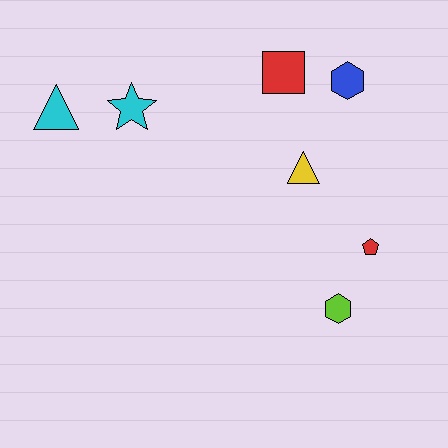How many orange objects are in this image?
There are no orange objects.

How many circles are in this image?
There are no circles.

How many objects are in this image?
There are 7 objects.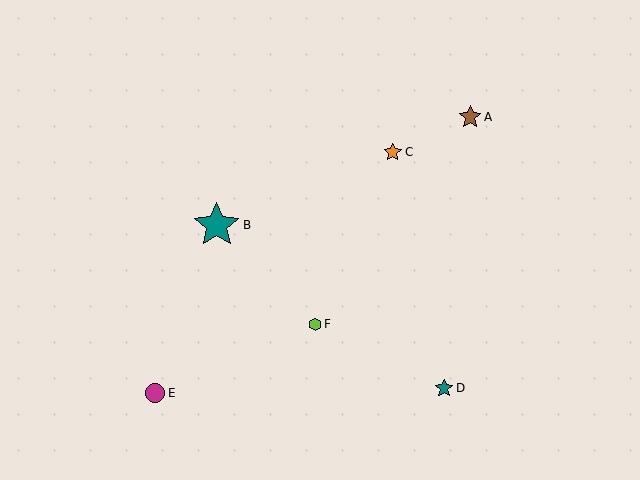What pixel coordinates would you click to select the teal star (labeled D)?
Click at (444, 388) to select the teal star D.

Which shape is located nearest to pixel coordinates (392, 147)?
The orange star (labeled C) at (393, 152) is nearest to that location.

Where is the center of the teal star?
The center of the teal star is at (444, 388).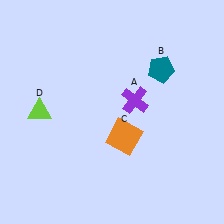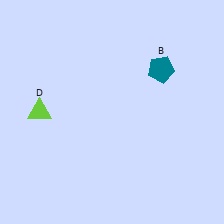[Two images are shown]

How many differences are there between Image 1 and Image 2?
There are 2 differences between the two images.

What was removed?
The orange square (C), the purple cross (A) were removed in Image 2.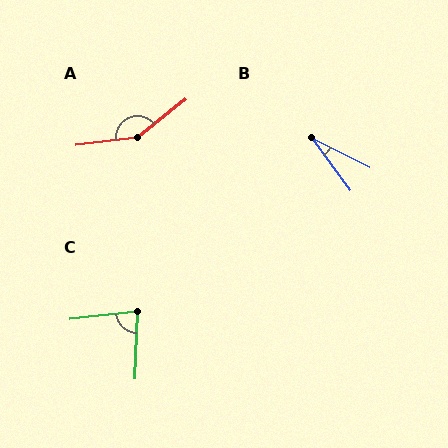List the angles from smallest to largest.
B (27°), C (81°), A (149°).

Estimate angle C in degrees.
Approximately 81 degrees.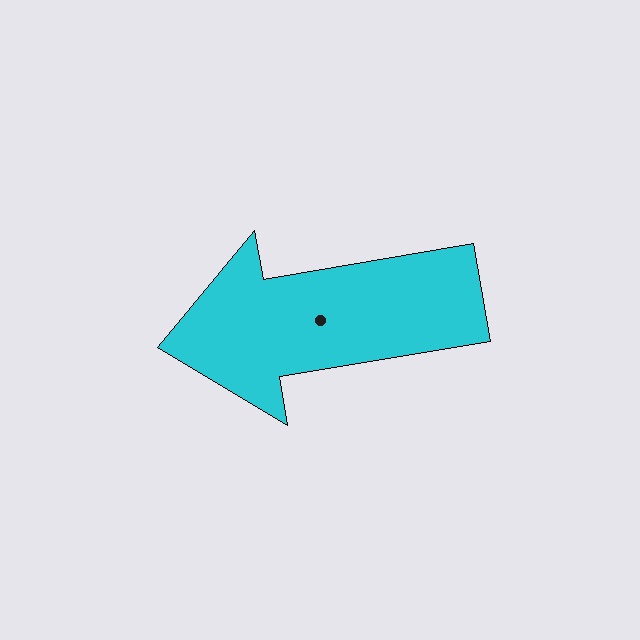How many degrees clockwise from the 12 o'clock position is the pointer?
Approximately 260 degrees.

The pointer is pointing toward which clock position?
Roughly 9 o'clock.